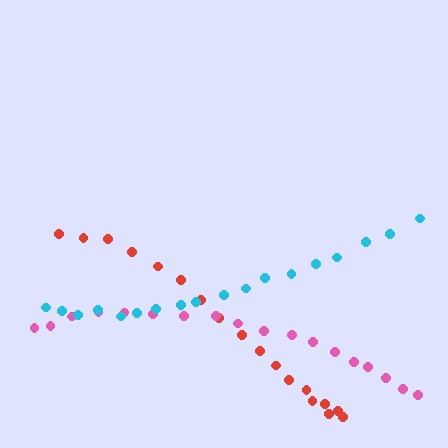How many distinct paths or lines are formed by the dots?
There are 3 distinct paths.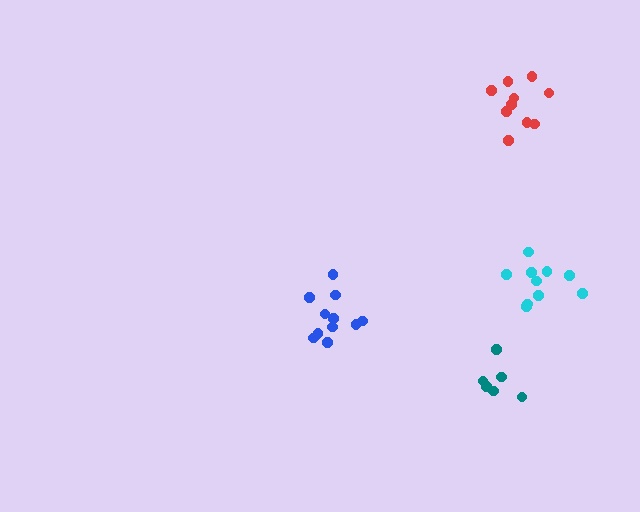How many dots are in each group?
Group 1: 10 dots, Group 2: 6 dots, Group 3: 11 dots, Group 4: 10 dots (37 total).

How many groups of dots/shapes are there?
There are 4 groups.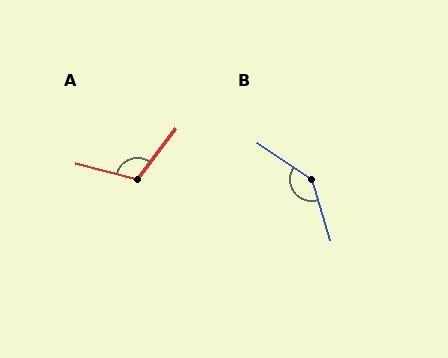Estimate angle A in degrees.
Approximately 113 degrees.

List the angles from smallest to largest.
A (113°), B (141°).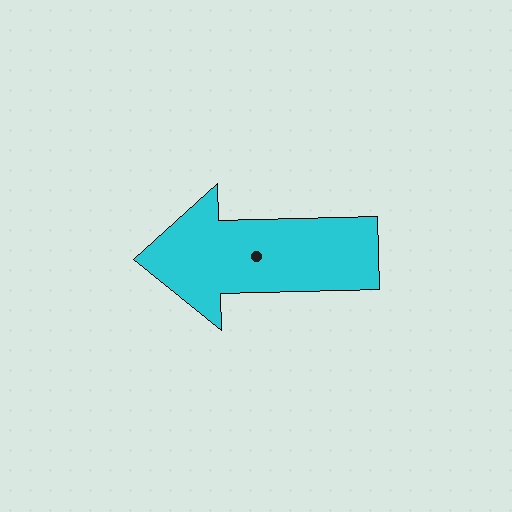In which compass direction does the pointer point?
West.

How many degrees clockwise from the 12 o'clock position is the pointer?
Approximately 269 degrees.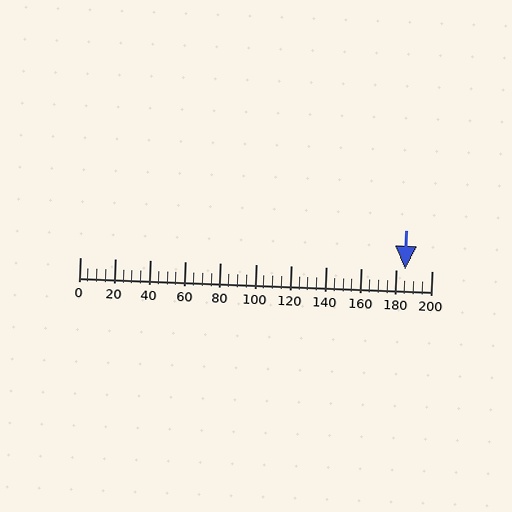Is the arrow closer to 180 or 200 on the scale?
The arrow is closer to 180.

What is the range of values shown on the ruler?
The ruler shows values from 0 to 200.